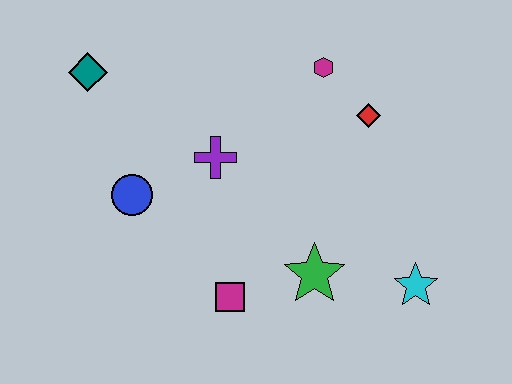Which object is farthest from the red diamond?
The teal diamond is farthest from the red diamond.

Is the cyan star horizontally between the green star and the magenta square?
No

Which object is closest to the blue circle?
The purple cross is closest to the blue circle.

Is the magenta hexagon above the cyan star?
Yes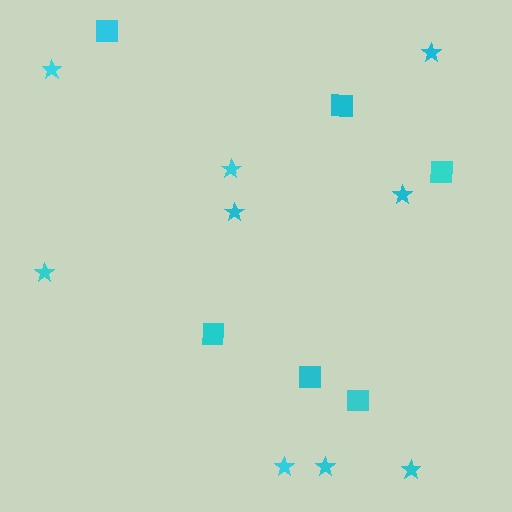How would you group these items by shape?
There are 2 groups: one group of squares (6) and one group of stars (9).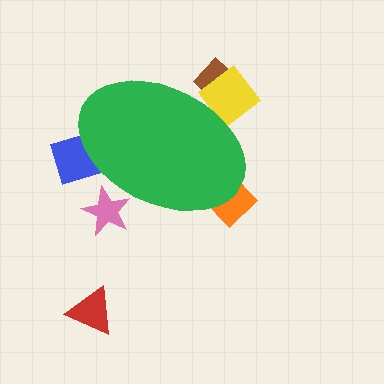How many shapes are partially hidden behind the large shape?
5 shapes are partially hidden.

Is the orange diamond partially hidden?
Yes, the orange diamond is partially hidden behind the green ellipse.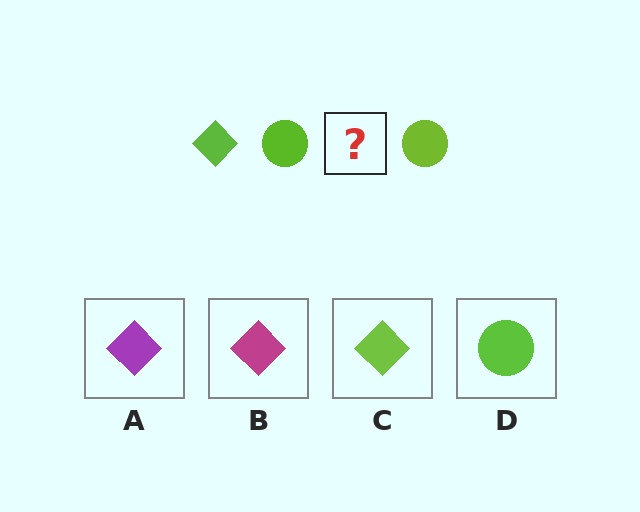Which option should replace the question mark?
Option C.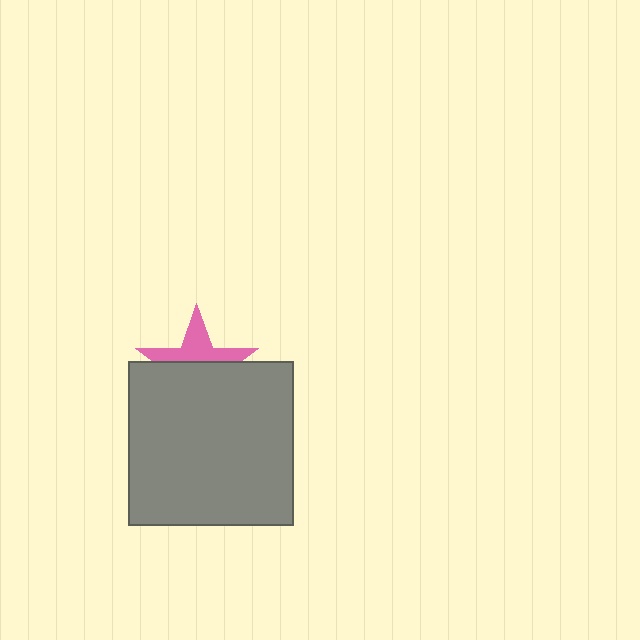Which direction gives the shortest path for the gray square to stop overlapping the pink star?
Moving down gives the shortest separation.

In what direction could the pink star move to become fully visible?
The pink star could move up. That would shift it out from behind the gray square entirely.